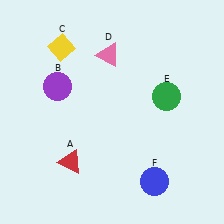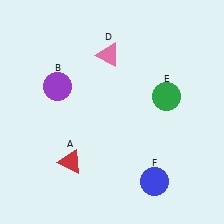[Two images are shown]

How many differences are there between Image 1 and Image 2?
There is 1 difference between the two images.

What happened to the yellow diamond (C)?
The yellow diamond (C) was removed in Image 2. It was in the top-left area of Image 1.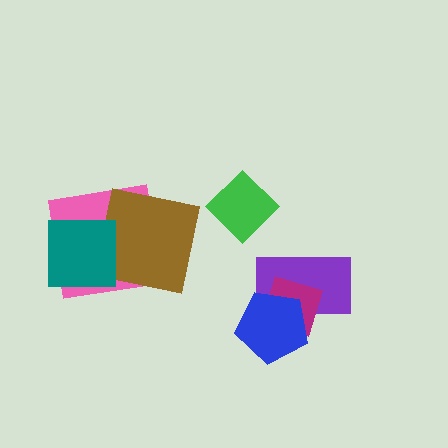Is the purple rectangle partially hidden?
Yes, it is partially covered by another shape.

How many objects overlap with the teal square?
2 objects overlap with the teal square.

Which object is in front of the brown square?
The teal square is in front of the brown square.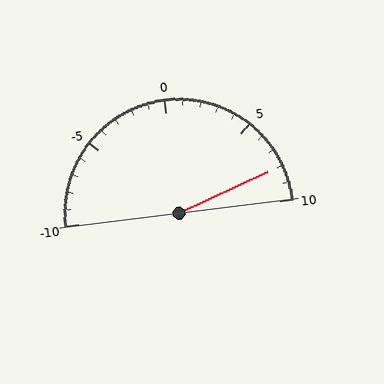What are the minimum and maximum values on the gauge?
The gauge ranges from -10 to 10.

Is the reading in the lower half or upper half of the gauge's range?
The reading is in the upper half of the range (-10 to 10).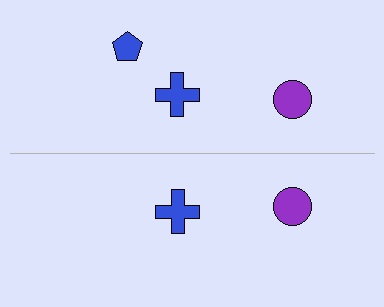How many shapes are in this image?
There are 5 shapes in this image.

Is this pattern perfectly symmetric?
No, the pattern is not perfectly symmetric. A blue pentagon is missing from the bottom side.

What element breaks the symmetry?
A blue pentagon is missing from the bottom side.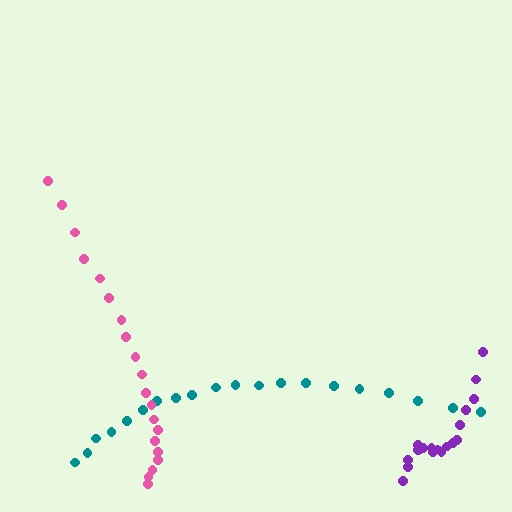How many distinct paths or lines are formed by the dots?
There are 3 distinct paths.